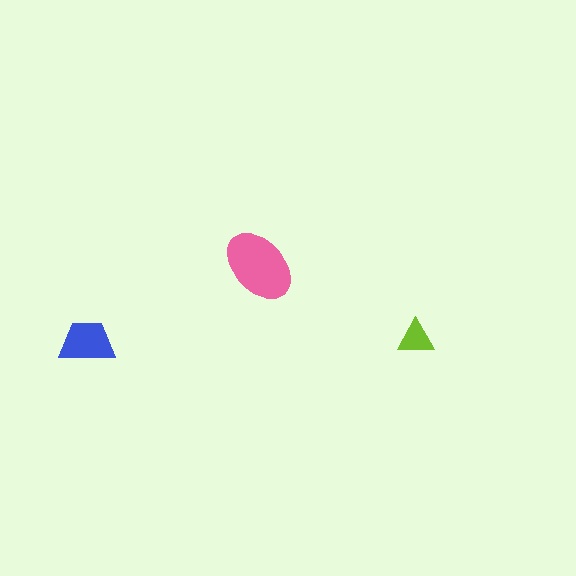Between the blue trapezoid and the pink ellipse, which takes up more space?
The pink ellipse.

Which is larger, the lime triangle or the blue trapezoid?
The blue trapezoid.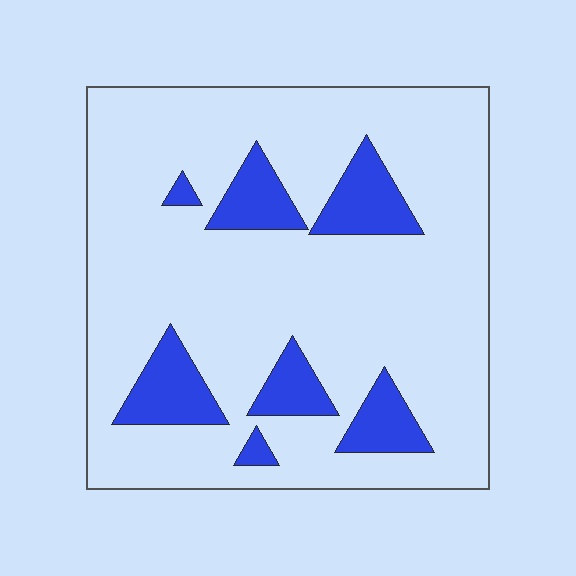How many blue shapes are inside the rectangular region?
7.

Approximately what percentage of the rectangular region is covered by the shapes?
Approximately 15%.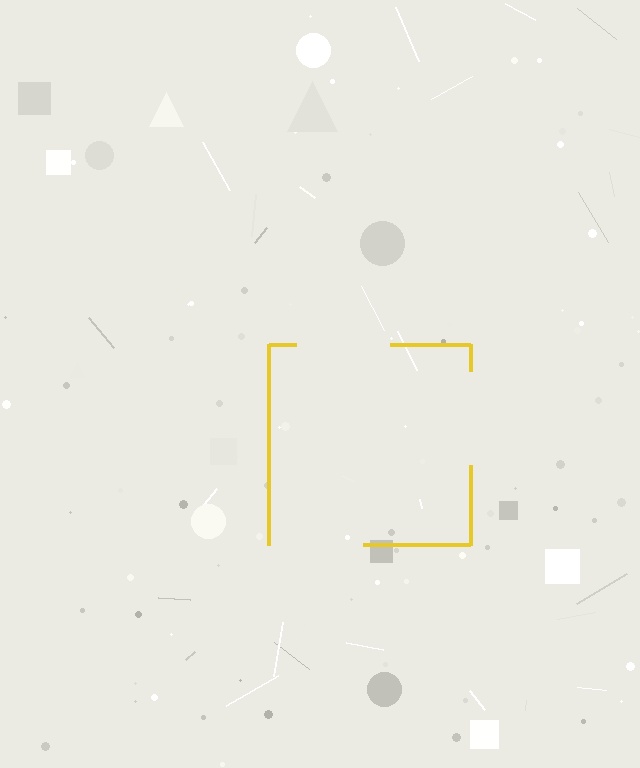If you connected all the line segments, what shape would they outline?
They would outline a square.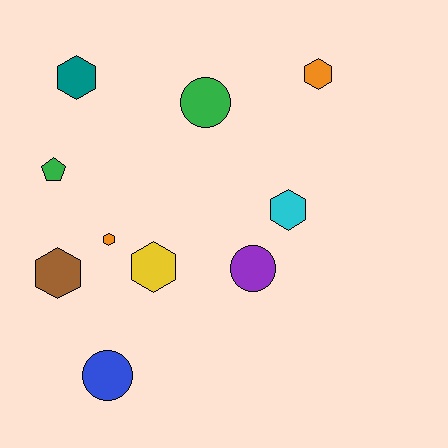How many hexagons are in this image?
There are 6 hexagons.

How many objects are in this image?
There are 10 objects.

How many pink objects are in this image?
There are no pink objects.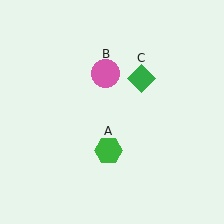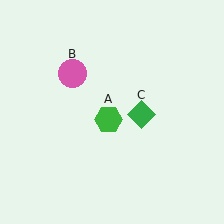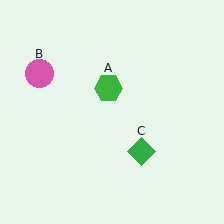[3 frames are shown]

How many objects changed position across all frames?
3 objects changed position: green hexagon (object A), pink circle (object B), green diamond (object C).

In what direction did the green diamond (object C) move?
The green diamond (object C) moved down.